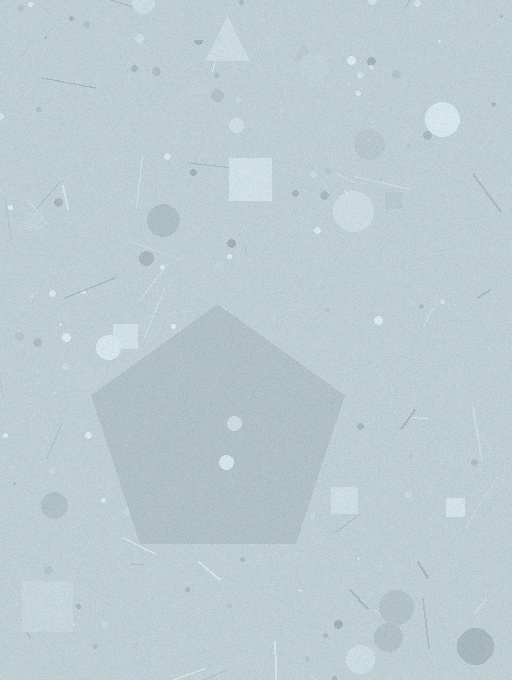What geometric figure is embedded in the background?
A pentagon is embedded in the background.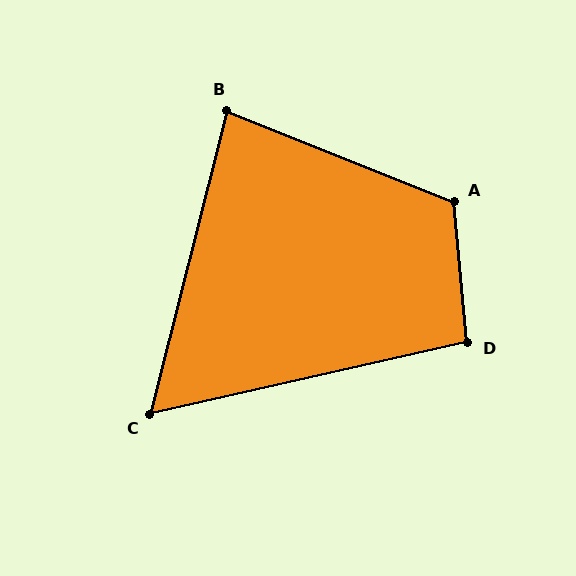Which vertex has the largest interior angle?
A, at approximately 117 degrees.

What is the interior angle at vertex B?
Approximately 83 degrees (acute).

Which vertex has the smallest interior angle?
C, at approximately 63 degrees.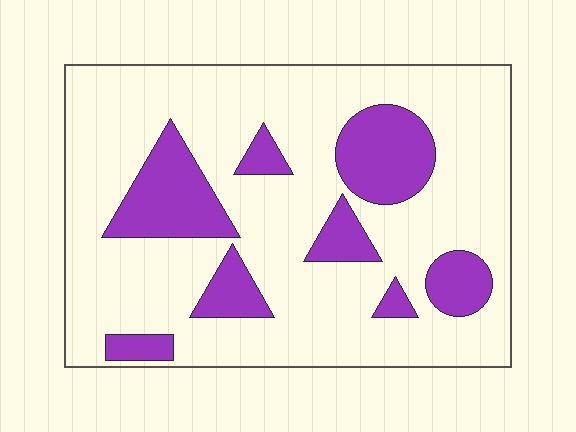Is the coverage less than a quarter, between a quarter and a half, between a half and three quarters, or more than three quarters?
Less than a quarter.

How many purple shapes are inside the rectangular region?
8.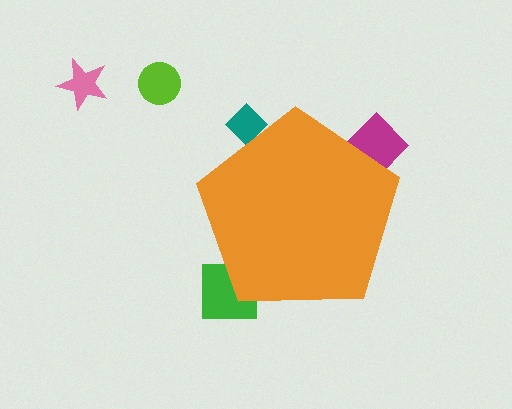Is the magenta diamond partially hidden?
Yes, the magenta diamond is partially hidden behind the orange pentagon.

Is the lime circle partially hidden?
No, the lime circle is fully visible.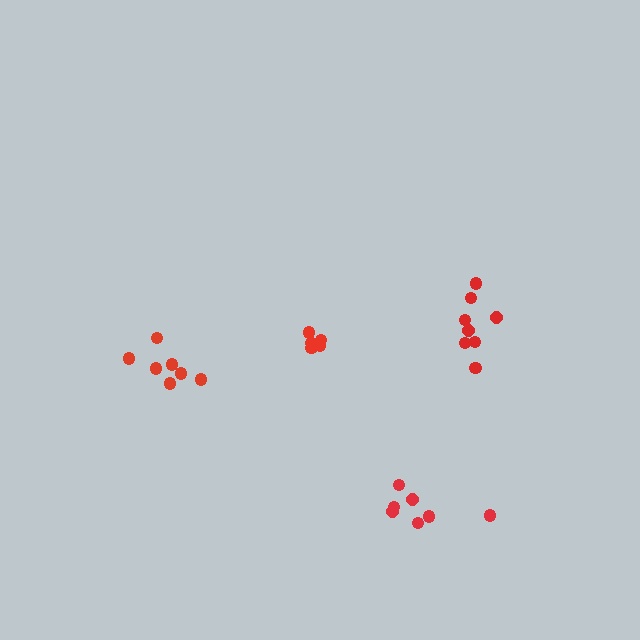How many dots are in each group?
Group 1: 7 dots, Group 2: 5 dots, Group 3: 8 dots, Group 4: 7 dots (27 total).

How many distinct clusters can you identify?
There are 4 distinct clusters.